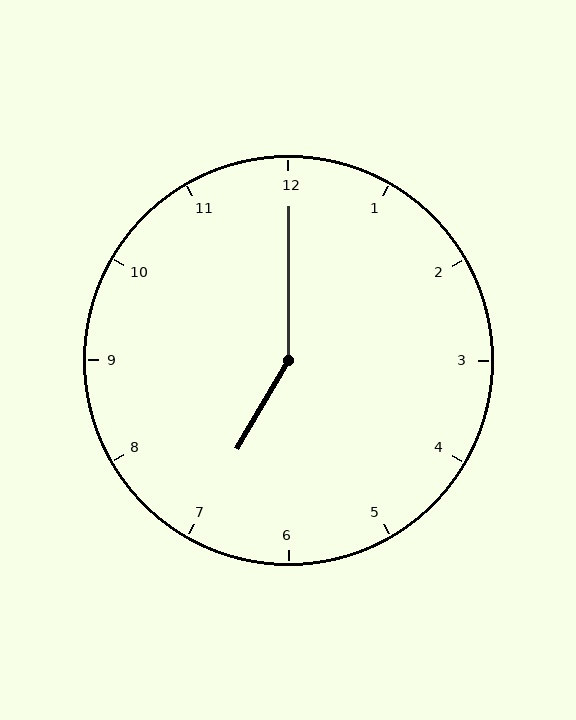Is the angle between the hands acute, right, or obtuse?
It is obtuse.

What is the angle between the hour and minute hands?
Approximately 150 degrees.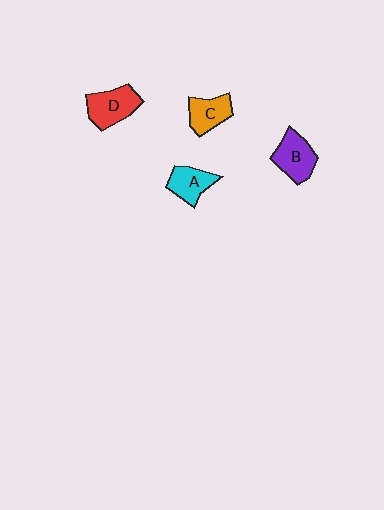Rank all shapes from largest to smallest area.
From largest to smallest: D (red), B (purple), C (orange), A (cyan).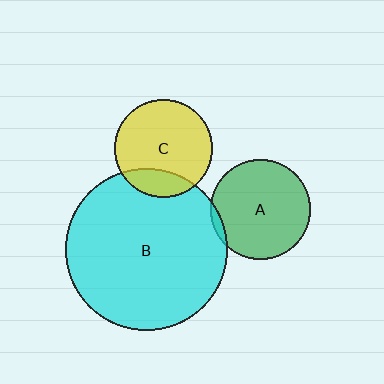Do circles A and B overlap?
Yes.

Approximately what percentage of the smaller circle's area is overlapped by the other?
Approximately 5%.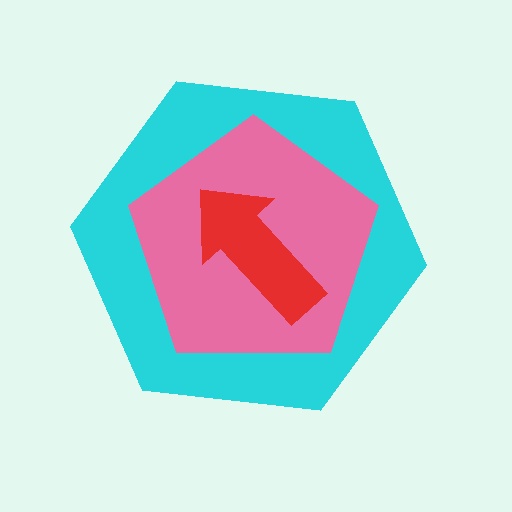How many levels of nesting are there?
3.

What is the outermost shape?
The cyan hexagon.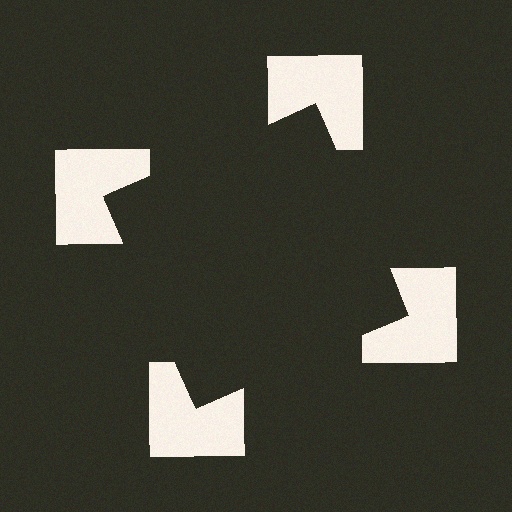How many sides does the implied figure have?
4 sides.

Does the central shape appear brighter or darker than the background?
It typically appears slightly darker than the background, even though no actual brightness change is drawn.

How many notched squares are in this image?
There are 4 — one at each vertex of the illusory square.